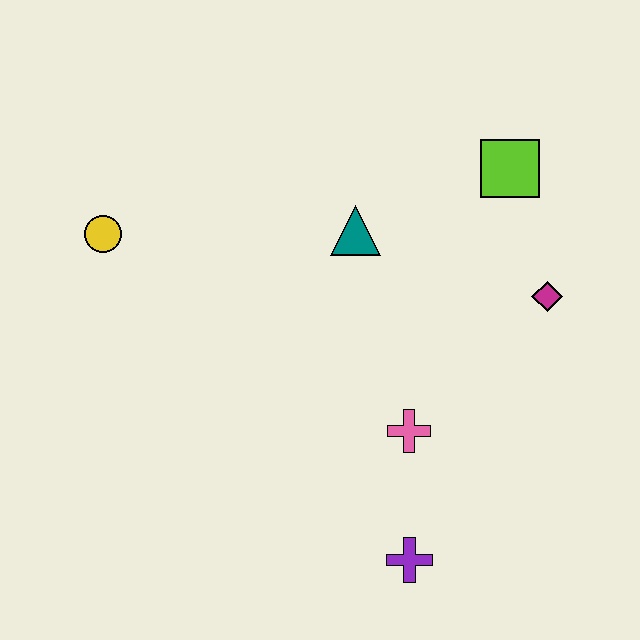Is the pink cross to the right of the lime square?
No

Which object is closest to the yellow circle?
The teal triangle is closest to the yellow circle.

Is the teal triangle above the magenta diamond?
Yes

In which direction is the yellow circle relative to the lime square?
The yellow circle is to the left of the lime square.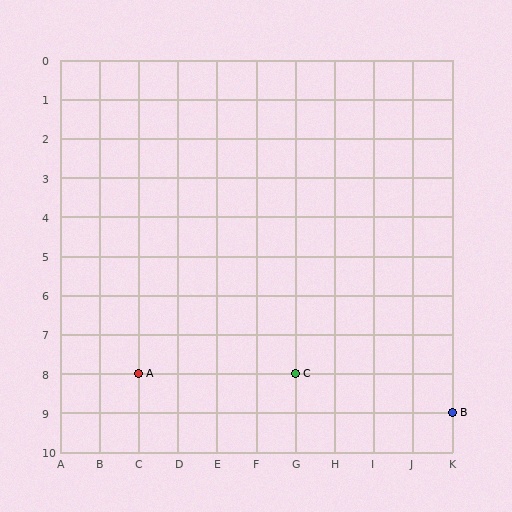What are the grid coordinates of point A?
Point A is at grid coordinates (C, 8).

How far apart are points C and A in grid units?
Points C and A are 4 columns apart.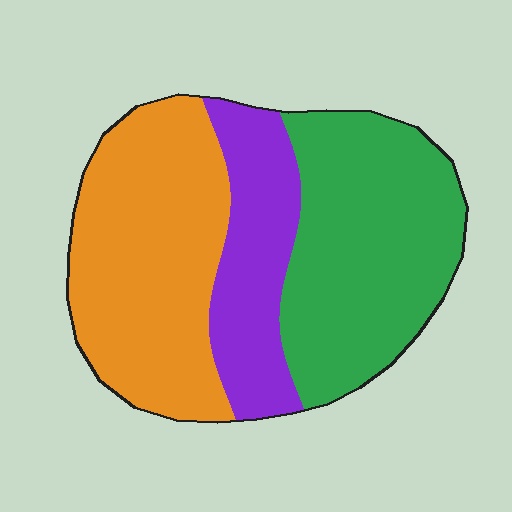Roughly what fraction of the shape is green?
Green takes up between a quarter and a half of the shape.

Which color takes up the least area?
Purple, at roughly 20%.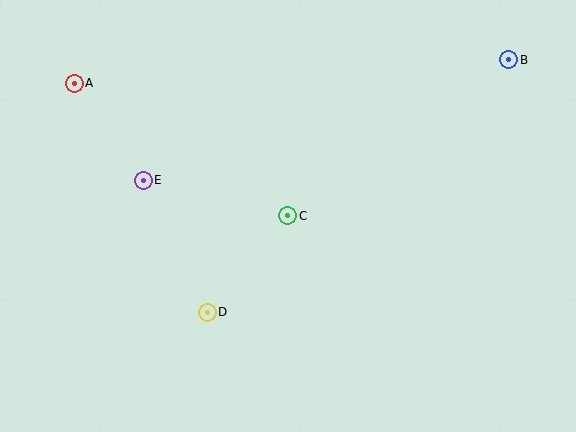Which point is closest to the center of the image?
Point C at (288, 216) is closest to the center.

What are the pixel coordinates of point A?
Point A is at (74, 83).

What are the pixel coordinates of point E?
Point E is at (143, 180).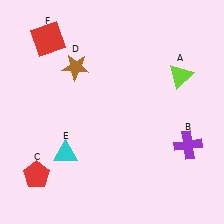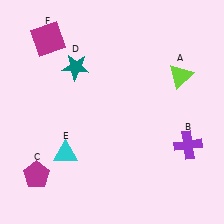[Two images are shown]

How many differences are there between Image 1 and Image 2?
There are 3 differences between the two images.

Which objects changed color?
C changed from red to magenta. D changed from brown to teal. F changed from red to magenta.